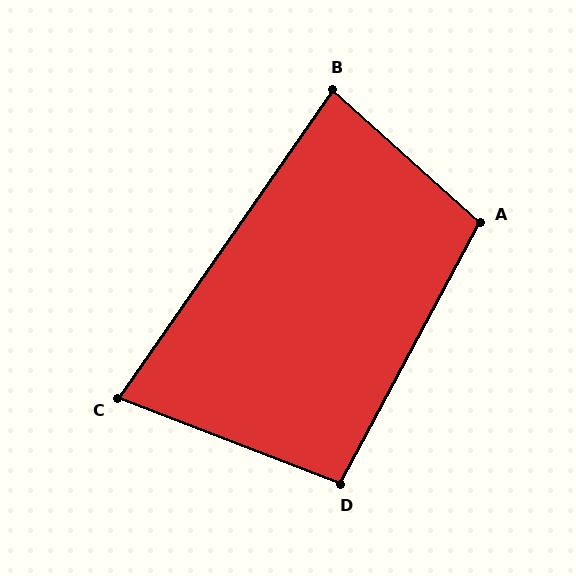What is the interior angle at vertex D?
Approximately 97 degrees (obtuse).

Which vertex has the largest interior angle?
A, at approximately 104 degrees.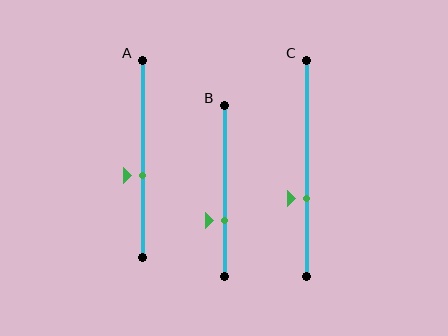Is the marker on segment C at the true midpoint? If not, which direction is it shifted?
No, the marker on segment C is shifted downward by about 14% of the segment length.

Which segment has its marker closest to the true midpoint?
Segment A has its marker closest to the true midpoint.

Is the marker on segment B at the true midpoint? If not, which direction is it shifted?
No, the marker on segment B is shifted downward by about 18% of the segment length.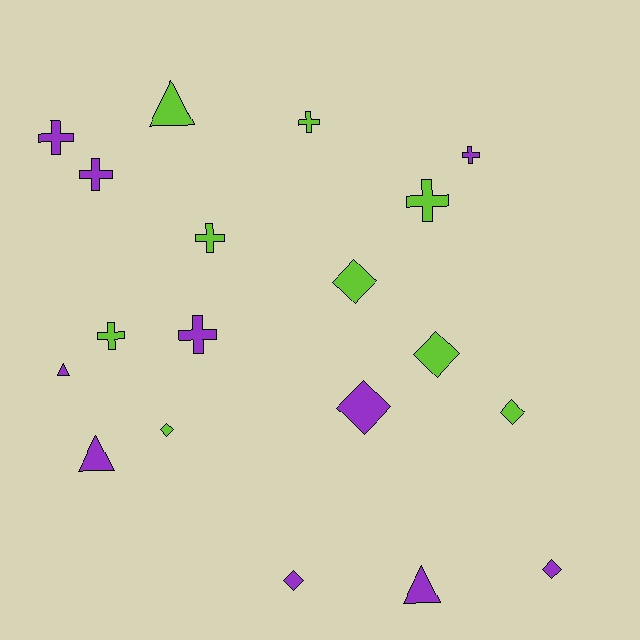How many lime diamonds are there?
There are 4 lime diamonds.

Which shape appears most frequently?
Cross, with 8 objects.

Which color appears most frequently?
Purple, with 10 objects.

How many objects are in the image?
There are 19 objects.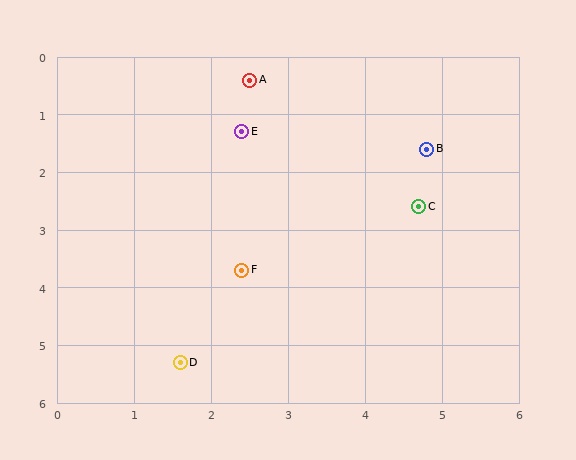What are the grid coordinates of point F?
Point F is at approximately (2.4, 3.7).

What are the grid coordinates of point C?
Point C is at approximately (4.7, 2.6).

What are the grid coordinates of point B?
Point B is at approximately (4.8, 1.6).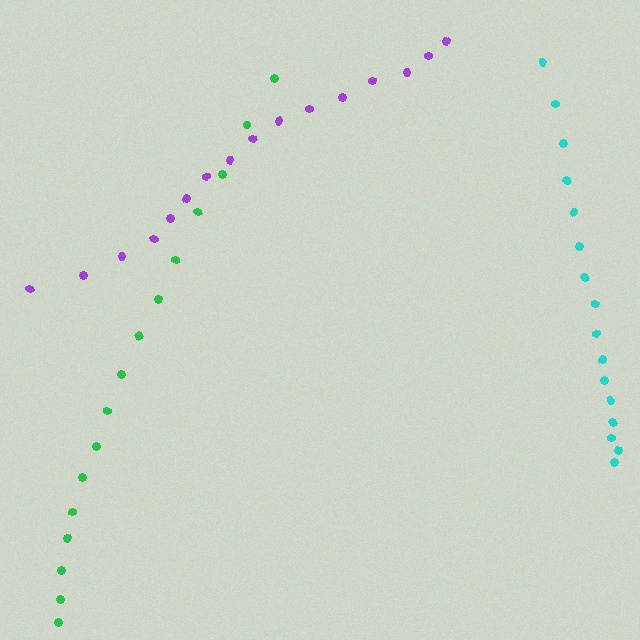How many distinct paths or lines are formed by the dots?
There are 3 distinct paths.